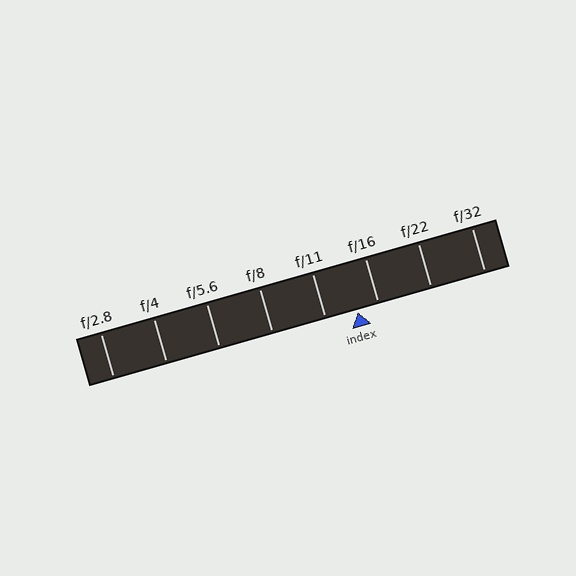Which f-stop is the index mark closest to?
The index mark is closest to f/16.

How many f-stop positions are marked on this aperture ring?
There are 8 f-stop positions marked.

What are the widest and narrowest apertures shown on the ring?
The widest aperture shown is f/2.8 and the narrowest is f/32.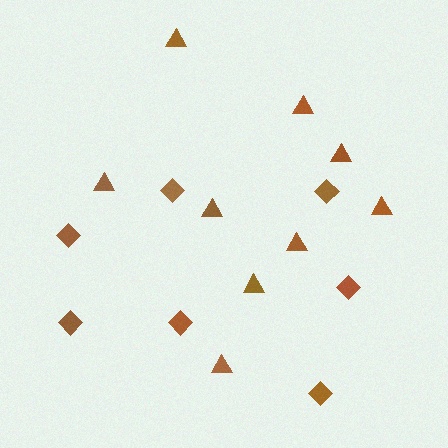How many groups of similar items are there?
There are 2 groups: one group of diamonds (7) and one group of triangles (9).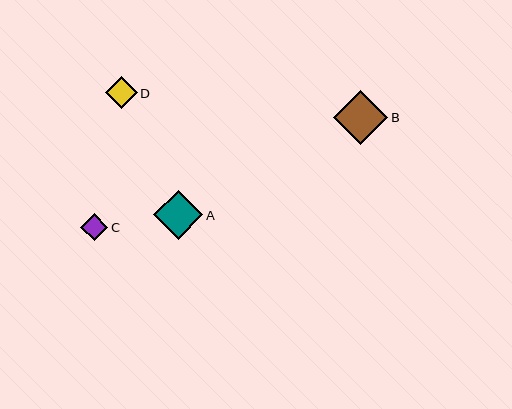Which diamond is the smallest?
Diamond C is the smallest with a size of approximately 27 pixels.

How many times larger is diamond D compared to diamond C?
Diamond D is approximately 1.2 times the size of diamond C.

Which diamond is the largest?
Diamond B is the largest with a size of approximately 54 pixels.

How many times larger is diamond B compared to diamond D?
Diamond B is approximately 1.7 times the size of diamond D.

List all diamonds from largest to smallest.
From largest to smallest: B, A, D, C.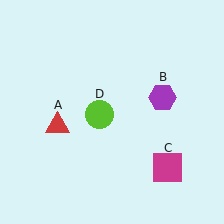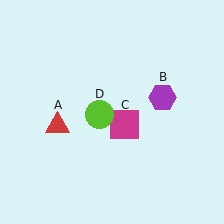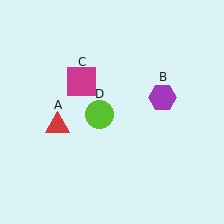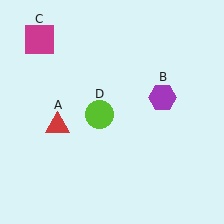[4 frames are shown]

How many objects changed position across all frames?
1 object changed position: magenta square (object C).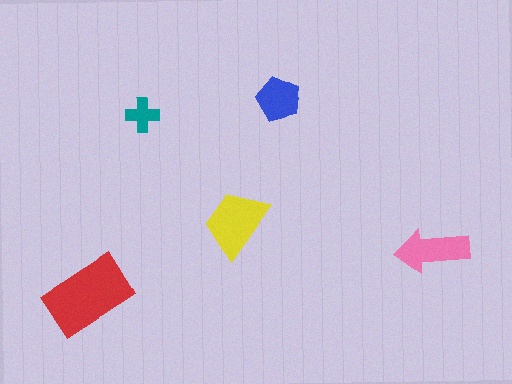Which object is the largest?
The red rectangle.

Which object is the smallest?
The teal cross.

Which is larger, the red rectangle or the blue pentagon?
The red rectangle.